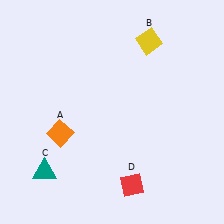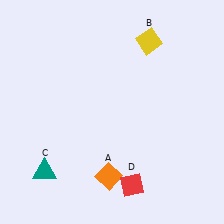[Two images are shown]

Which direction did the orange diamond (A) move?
The orange diamond (A) moved right.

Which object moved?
The orange diamond (A) moved right.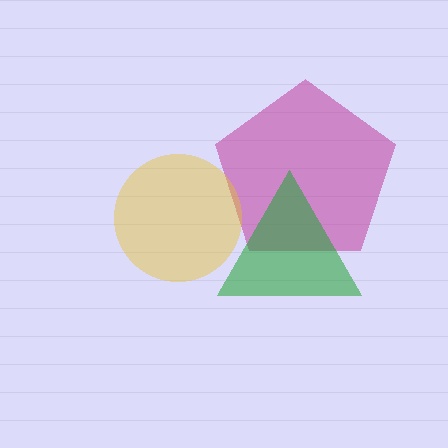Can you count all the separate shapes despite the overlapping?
Yes, there are 3 separate shapes.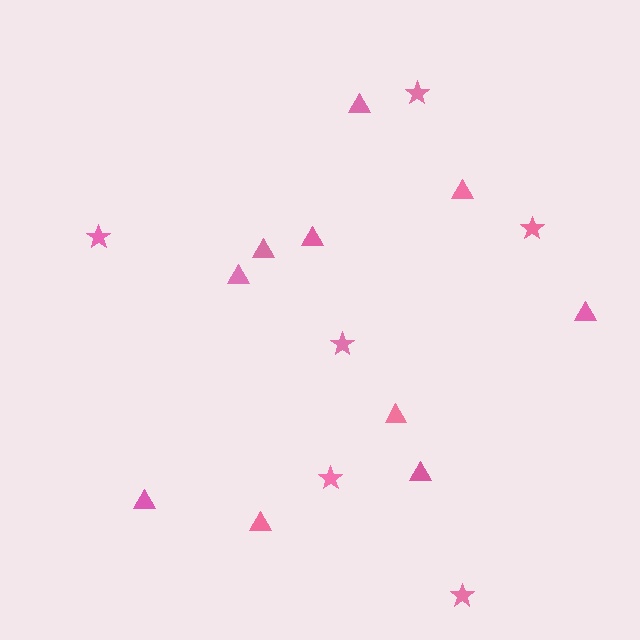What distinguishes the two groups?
There are 2 groups: one group of stars (6) and one group of triangles (10).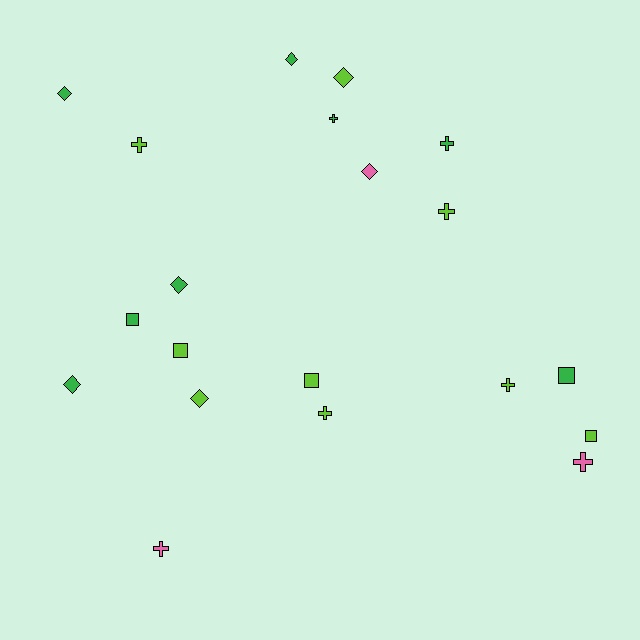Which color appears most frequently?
Lime, with 9 objects.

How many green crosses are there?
There are 2 green crosses.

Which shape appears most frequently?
Cross, with 8 objects.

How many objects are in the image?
There are 20 objects.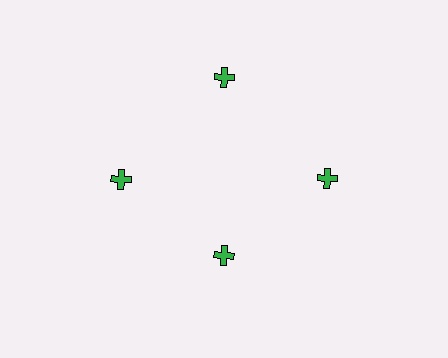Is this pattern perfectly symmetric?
No. The 4 green crosses are arranged in a ring, but one element near the 6 o'clock position is pulled inward toward the center, breaking the 4-fold rotational symmetry.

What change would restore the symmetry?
The symmetry would be restored by moving it outward, back onto the ring so that all 4 crosses sit at equal angles and equal distance from the center.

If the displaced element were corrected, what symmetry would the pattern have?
It would have 4-fold rotational symmetry — the pattern would map onto itself every 90 degrees.